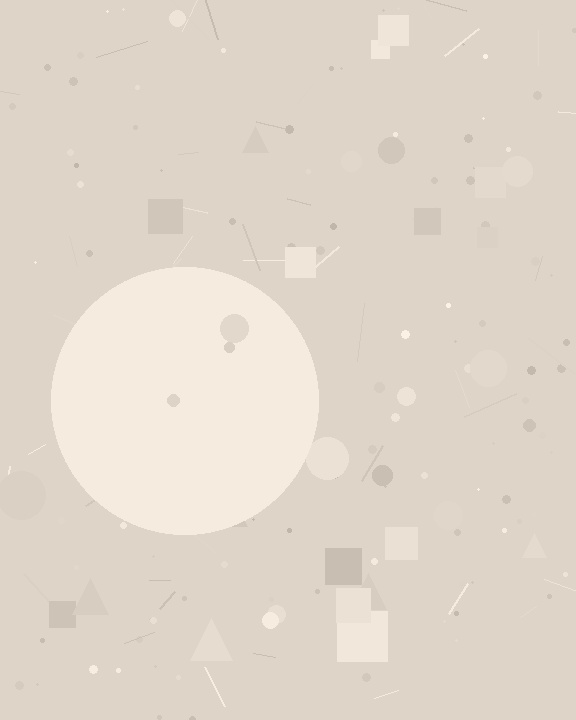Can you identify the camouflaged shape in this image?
The camouflaged shape is a circle.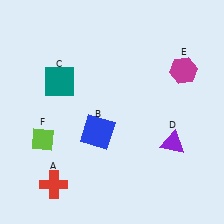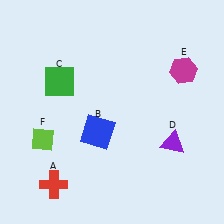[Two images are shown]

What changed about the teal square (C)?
In Image 1, C is teal. In Image 2, it changed to green.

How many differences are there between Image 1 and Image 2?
There is 1 difference between the two images.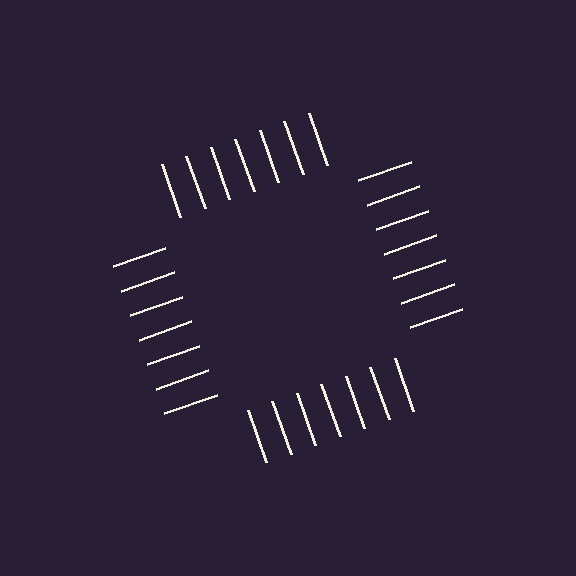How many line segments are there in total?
28 — 7 along each of the 4 edges.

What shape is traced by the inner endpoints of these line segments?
An illusory square — the line segments terminate on its edges but no continuous stroke is drawn.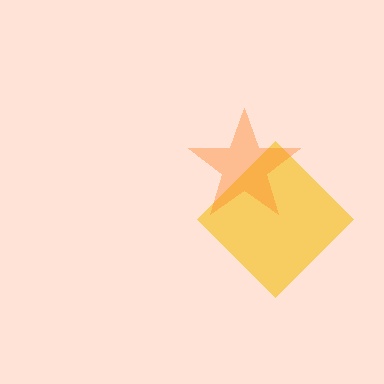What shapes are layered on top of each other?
The layered shapes are: a yellow diamond, an orange star.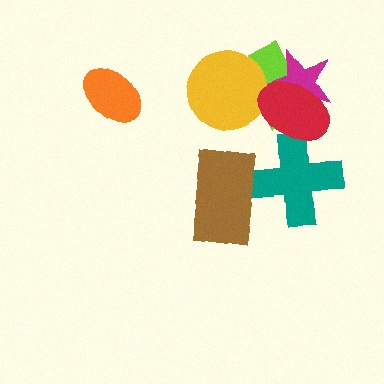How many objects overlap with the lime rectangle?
3 objects overlap with the lime rectangle.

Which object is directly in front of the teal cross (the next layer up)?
The red ellipse is directly in front of the teal cross.